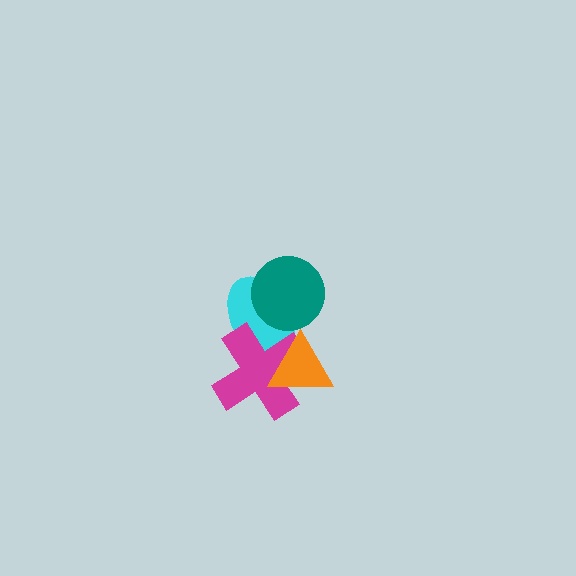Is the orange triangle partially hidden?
No, no other shape covers it.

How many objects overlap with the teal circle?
1 object overlaps with the teal circle.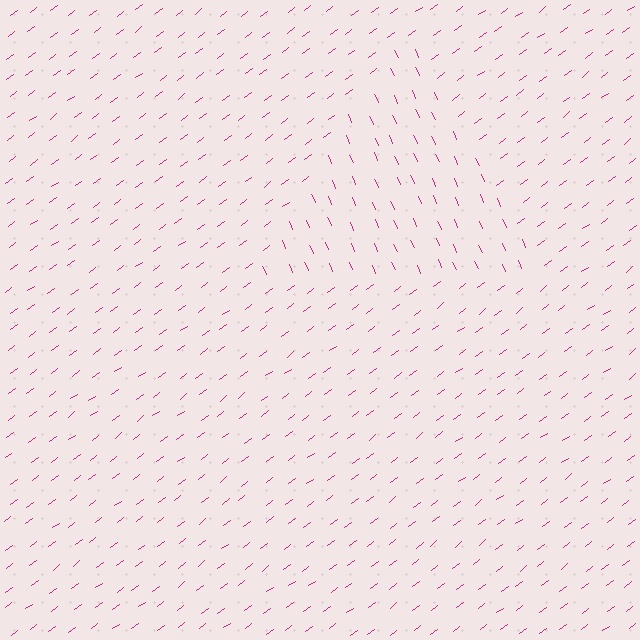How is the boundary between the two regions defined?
The boundary is defined purely by a change in line orientation (approximately 77 degrees difference). All lines are the same color and thickness.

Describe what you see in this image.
The image is filled with small magenta line segments. A triangle region in the image has lines oriented differently from the surrounding lines, creating a visible texture boundary.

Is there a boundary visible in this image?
Yes, there is a texture boundary formed by a change in line orientation.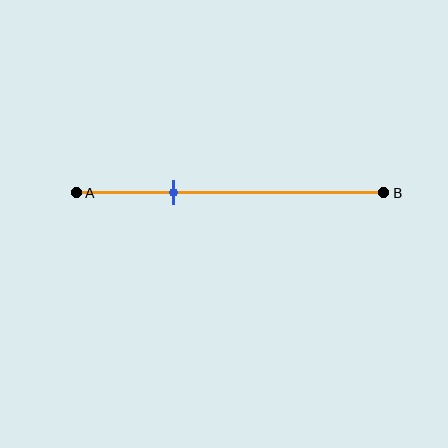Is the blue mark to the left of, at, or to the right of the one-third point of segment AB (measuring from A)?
The blue mark is approximately at the one-third point of segment AB.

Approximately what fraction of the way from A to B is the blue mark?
The blue mark is approximately 30% of the way from A to B.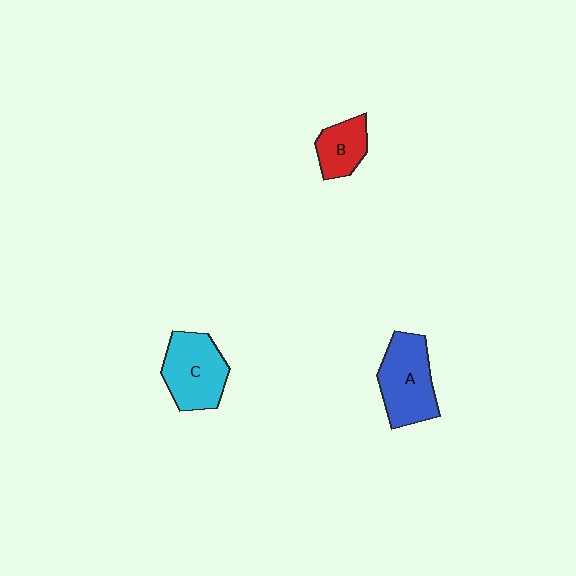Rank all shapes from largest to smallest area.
From largest to smallest: A (blue), C (cyan), B (red).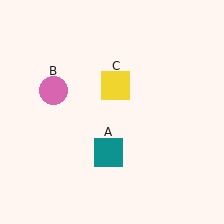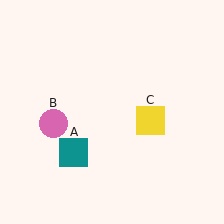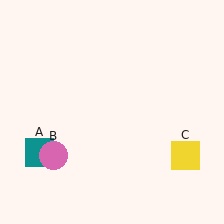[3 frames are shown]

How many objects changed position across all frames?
3 objects changed position: teal square (object A), pink circle (object B), yellow square (object C).